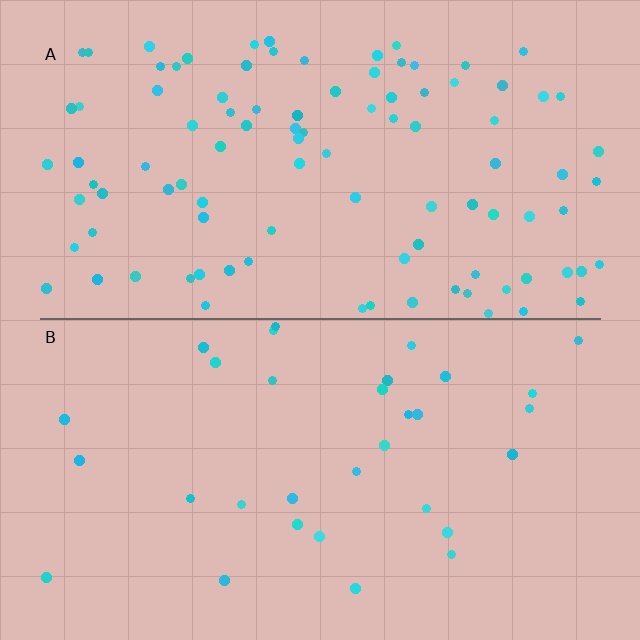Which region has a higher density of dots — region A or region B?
A (the top).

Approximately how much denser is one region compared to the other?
Approximately 3.1× — region A over region B.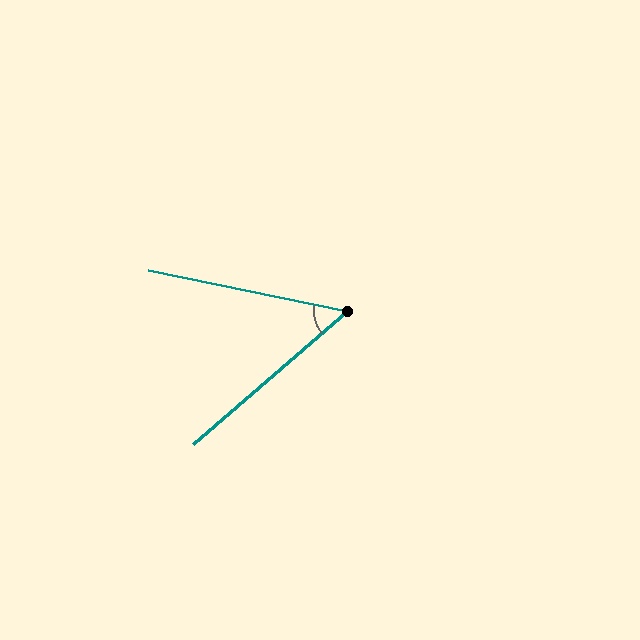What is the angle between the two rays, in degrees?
Approximately 53 degrees.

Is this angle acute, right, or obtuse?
It is acute.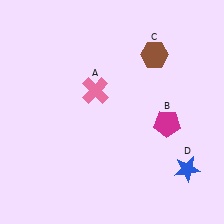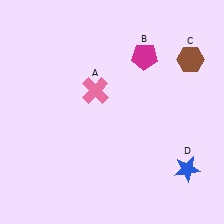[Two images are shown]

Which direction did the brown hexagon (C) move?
The brown hexagon (C) moved right.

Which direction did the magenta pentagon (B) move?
The magenta pentagon (B) moved up.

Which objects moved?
The objects that moved are: the magenta pentagon (B), the brown hexagon (C).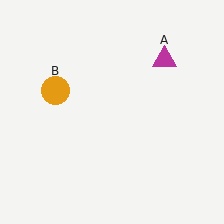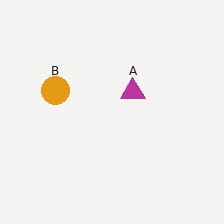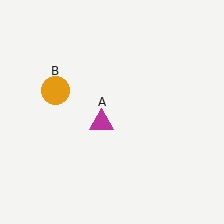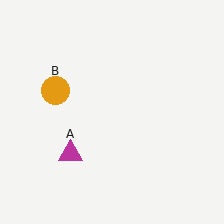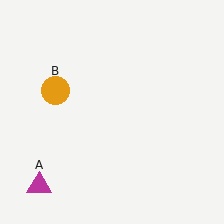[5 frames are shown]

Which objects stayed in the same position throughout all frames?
Orange circle (object B) remained stationary.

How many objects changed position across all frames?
1 object changed position: magenta triangle (object A).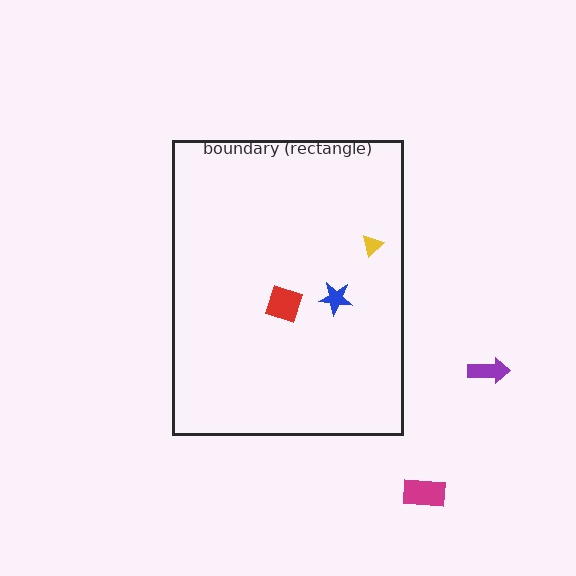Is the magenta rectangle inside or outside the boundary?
Outside.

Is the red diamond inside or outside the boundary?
Inside.